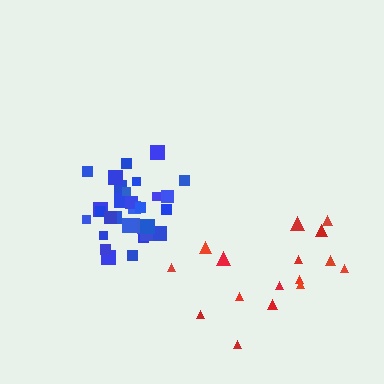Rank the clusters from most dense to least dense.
blue, red.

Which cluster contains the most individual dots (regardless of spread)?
Blue (31).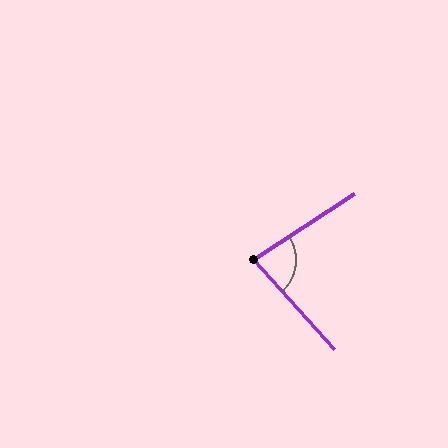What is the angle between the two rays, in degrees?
Approximately 81 degrees.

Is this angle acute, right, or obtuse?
It is acute.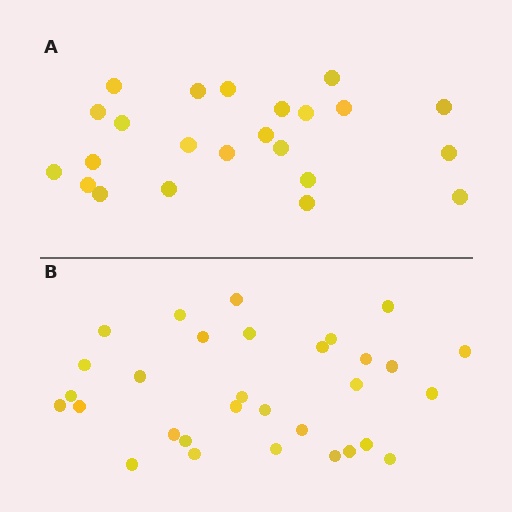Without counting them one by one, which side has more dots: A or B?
Region B (the bottom region) has more dots.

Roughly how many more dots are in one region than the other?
Region B has roughly 8 or so more dots than region A.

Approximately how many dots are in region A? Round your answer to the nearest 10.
About 20 dots. (The exact count is 23, which rounds to 20.)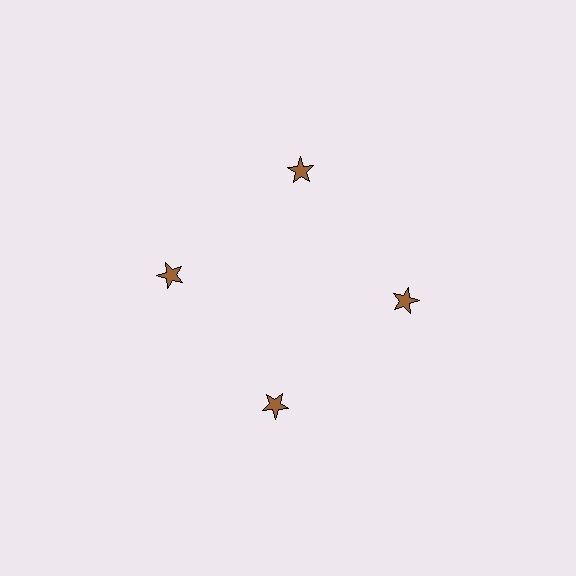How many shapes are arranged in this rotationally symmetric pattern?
There are 4 shapes, arranged in 4 groups of 1.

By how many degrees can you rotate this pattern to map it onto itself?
The pattern maps onto itself every 90 degrees of rotation.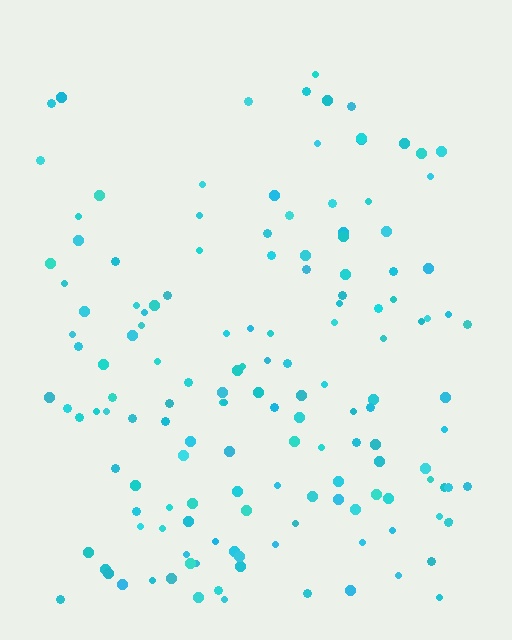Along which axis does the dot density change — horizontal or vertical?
Vertical.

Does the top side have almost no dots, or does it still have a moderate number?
Still a moderate number, just noticeably fewer than the bottom.